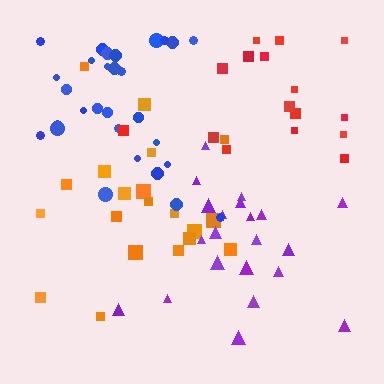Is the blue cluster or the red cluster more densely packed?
Blue.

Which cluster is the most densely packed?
Blue.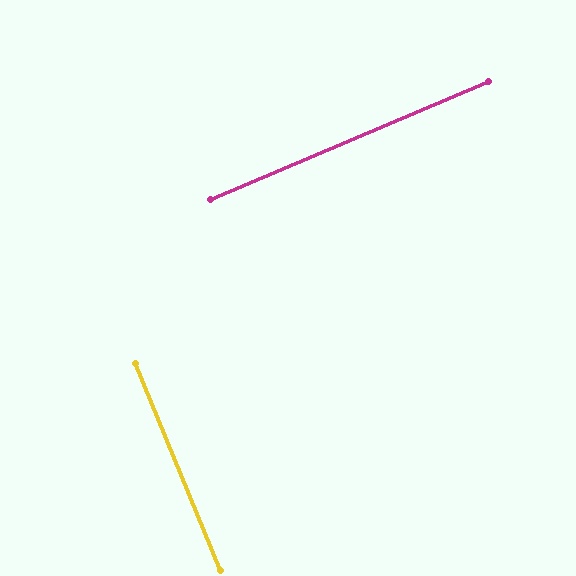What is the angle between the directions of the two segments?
Approximately 89 degrees.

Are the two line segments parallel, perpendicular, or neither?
Perpendicular — they meet at approximately 89°.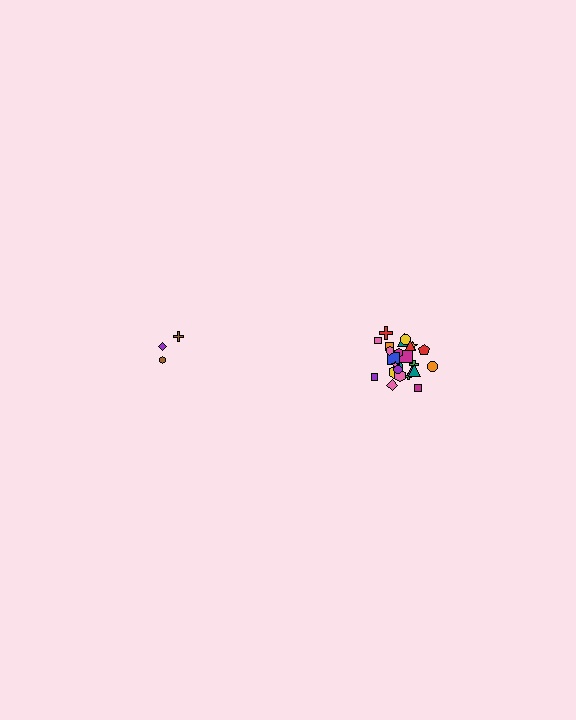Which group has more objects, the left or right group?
The right group.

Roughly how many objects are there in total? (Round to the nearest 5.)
Roughly 30 objects in total.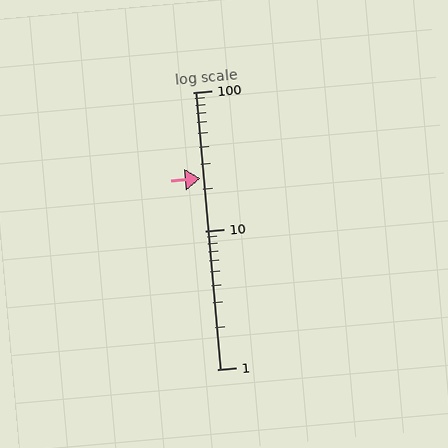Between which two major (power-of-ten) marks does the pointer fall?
The pointer is between 10 and 100.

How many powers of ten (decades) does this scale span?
The scale spans 2 decades, from 1 to 100.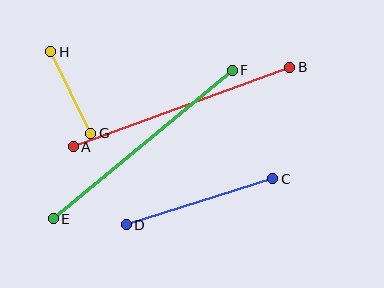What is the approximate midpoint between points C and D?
The midpoint is at approximately (200, 202) pixels.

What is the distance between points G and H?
The distance is approximately 91 pixels.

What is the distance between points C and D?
The distance is approximately 153 pixels.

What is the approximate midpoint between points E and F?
The midpoint is at approximately (143, 144) pixels.